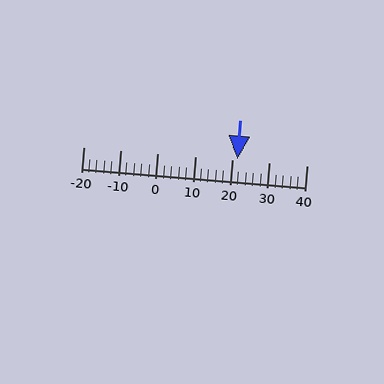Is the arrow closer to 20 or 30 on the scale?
The arrow is closer to 20.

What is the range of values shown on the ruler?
The ruler shows values from -20 to 40.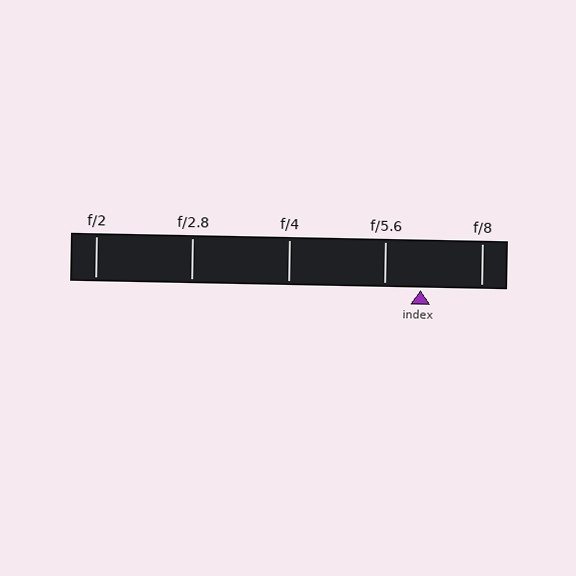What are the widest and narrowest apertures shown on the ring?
The widest aperture shown is f/2 and the narrowest is f/8.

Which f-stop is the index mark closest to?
The index mark is closest to f/5.6.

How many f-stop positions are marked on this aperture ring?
There are 5 f-stop positions marked.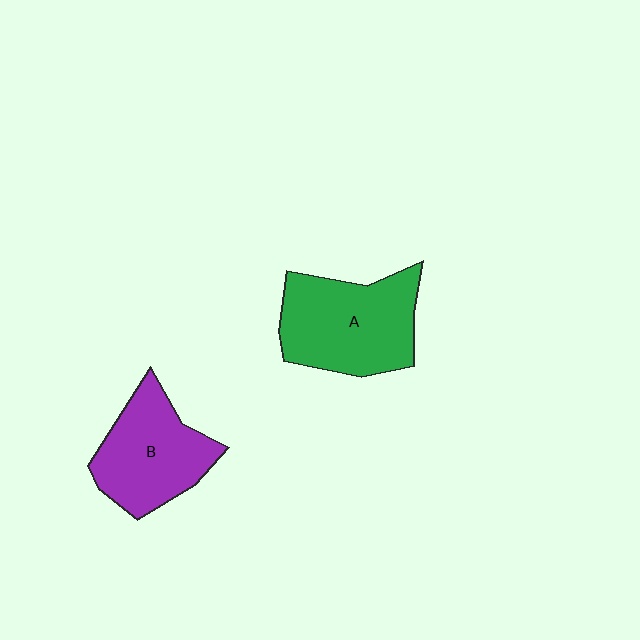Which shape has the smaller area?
Shape B (purple).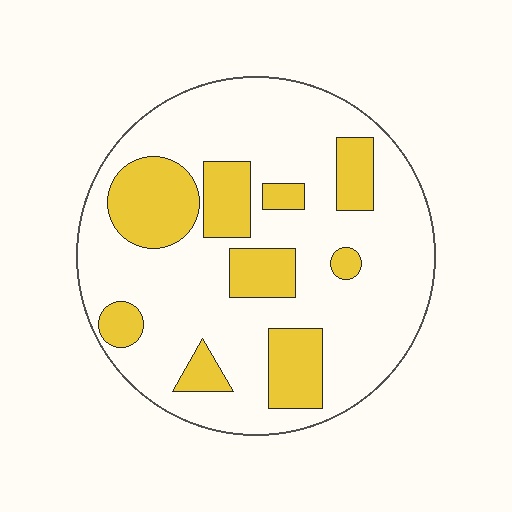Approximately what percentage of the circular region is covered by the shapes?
Approximately 25%.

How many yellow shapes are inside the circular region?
9.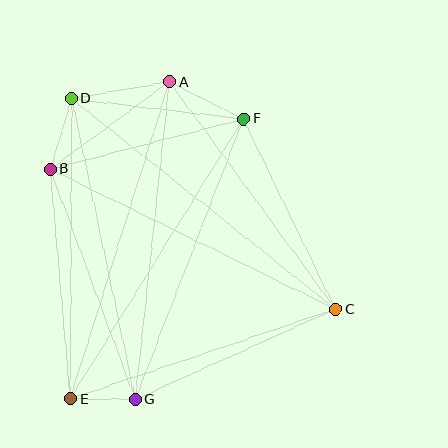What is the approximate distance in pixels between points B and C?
The distance between B and C is approximately 319 pixels.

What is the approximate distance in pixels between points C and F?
The distance between C and F is approximately 212 pixels.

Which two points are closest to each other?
Points E and G are closest to each other.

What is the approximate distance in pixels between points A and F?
The distance between A and F is approximately 83 pixels.